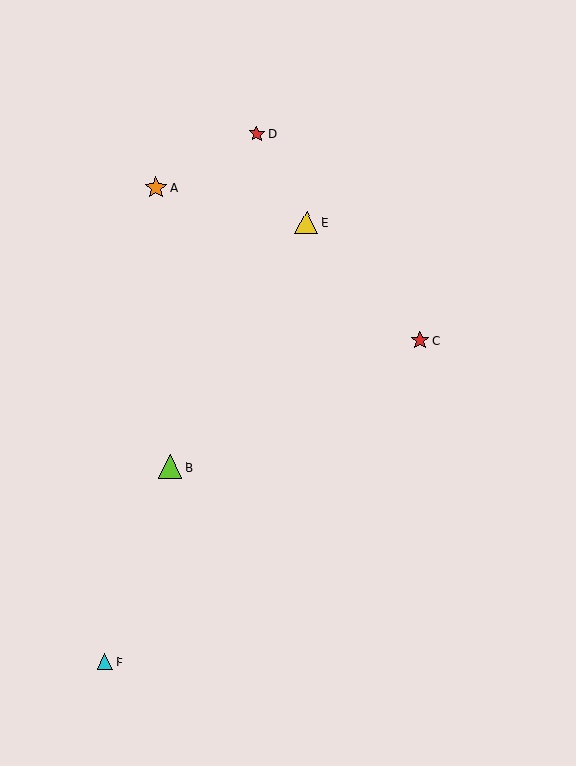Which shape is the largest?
The lime triangle (labeled B) is the largest.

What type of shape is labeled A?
Shape A is an orange star.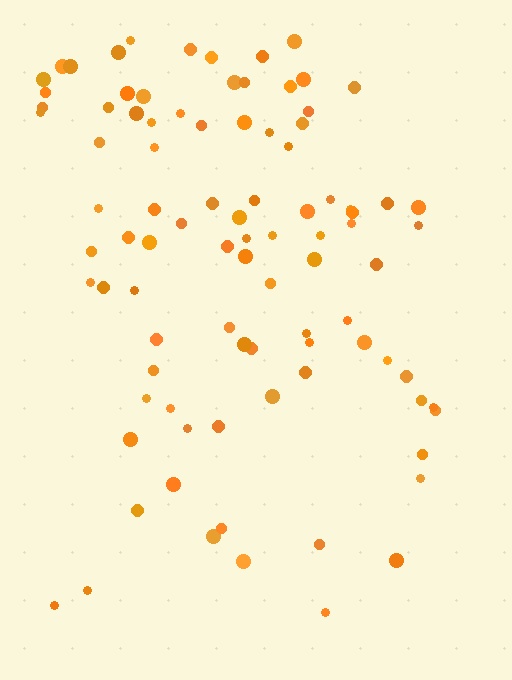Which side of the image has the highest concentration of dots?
The top.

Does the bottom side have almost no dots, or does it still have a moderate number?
Still a moderate number, just noticeably fewer than the top.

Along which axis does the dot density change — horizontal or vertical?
Vertical.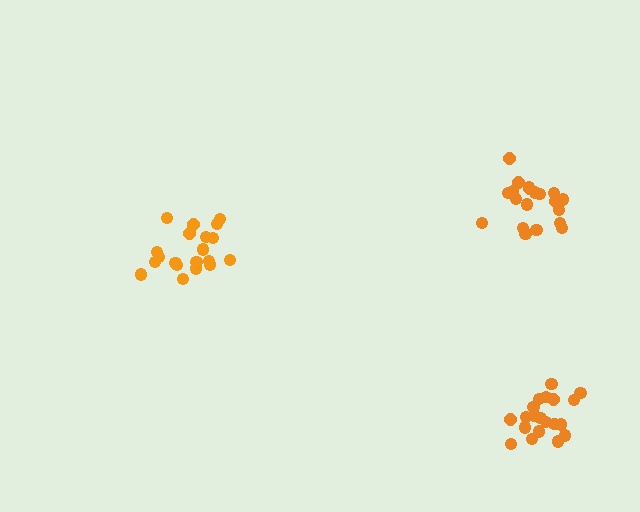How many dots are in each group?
Group 1: 20 dots, Group 2: 20 dots, Group 3: 20 dots (60 total).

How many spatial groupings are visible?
There are 3 spatial groupings.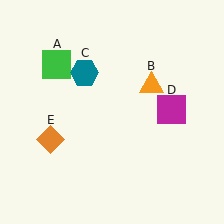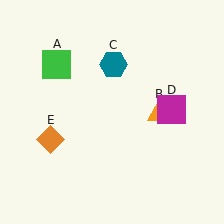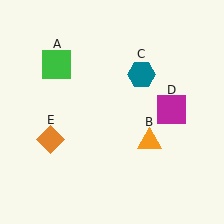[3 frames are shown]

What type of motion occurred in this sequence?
The orange triangle (object B), teal hexagon (object C) rotated clockwise around the center of the scene.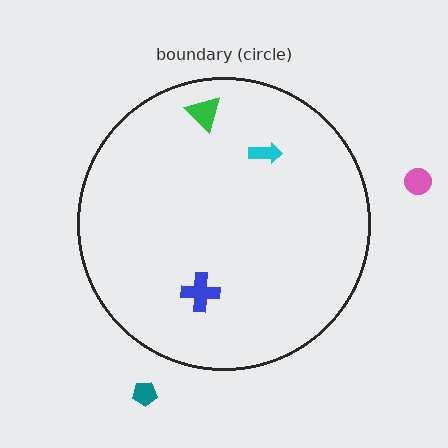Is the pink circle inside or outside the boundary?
Outside.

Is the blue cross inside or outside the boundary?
Inside.